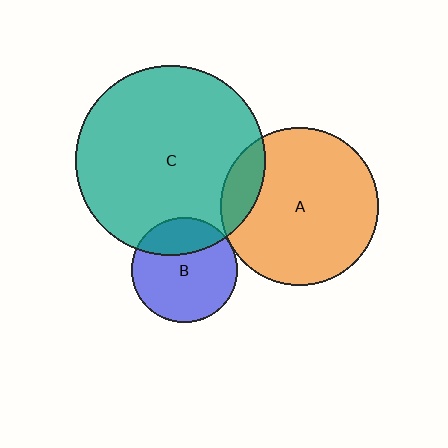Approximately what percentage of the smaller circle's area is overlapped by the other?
Approximately 25%.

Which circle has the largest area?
Circle C (teal).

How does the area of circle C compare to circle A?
Approximately 1.4 times.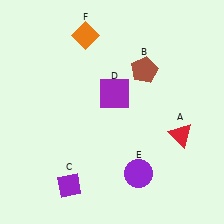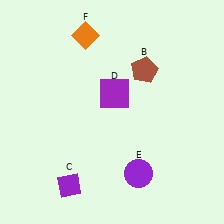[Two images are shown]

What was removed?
The red triangle (A) was removed in Image 2.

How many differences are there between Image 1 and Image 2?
There is 1 difference between the two images.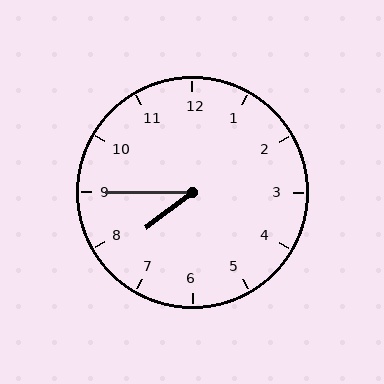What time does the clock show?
7:45.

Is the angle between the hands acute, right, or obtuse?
It is acute.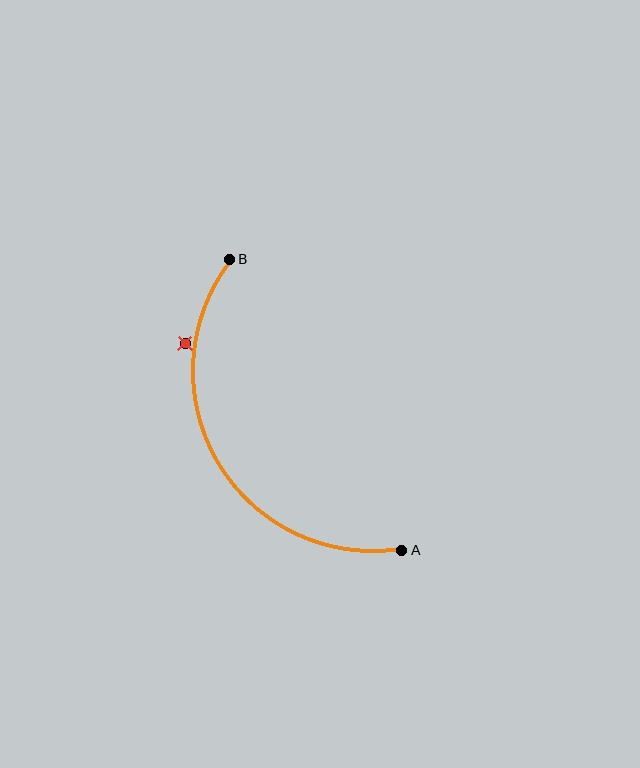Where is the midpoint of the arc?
The arc midpoint is the point on the curve farthest from the straight line joining A and B. It sits to the left of that line.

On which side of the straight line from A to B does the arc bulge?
The arc bulges to the left of the straight line connecting A and B.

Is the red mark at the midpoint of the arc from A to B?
No — the red mark does not lie on the arc at all. It sits slightly outside the curve.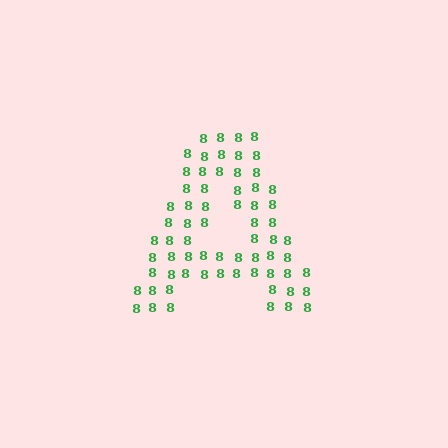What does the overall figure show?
The overall figure shows the letter A.